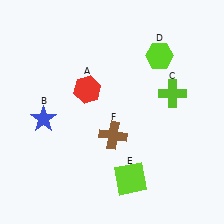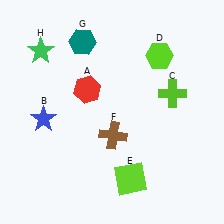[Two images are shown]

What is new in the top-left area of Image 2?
A green star (H) was added in the top-left area of Image 2.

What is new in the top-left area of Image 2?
A teal hexagon (G) was added in the top-left area of Image 2.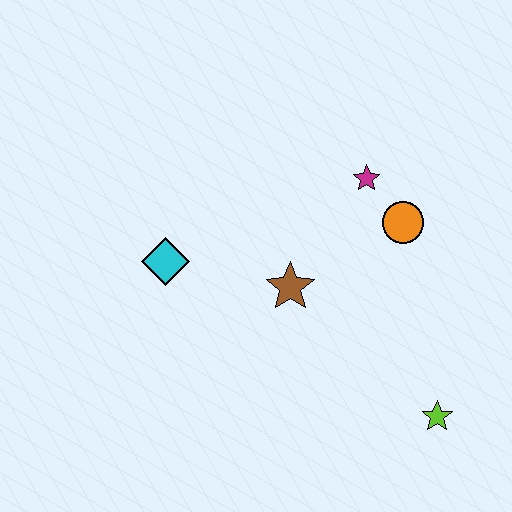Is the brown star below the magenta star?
Yes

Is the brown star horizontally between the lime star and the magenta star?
No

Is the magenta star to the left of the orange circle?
Yes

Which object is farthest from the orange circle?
The cyan diamond is farthest from the orange circle.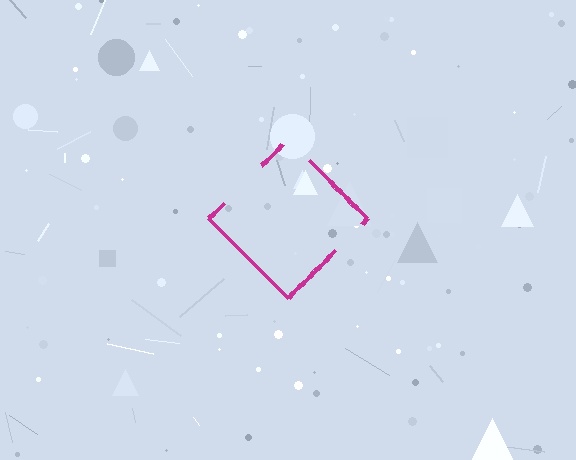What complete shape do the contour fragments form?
The contour fragments form a diamond.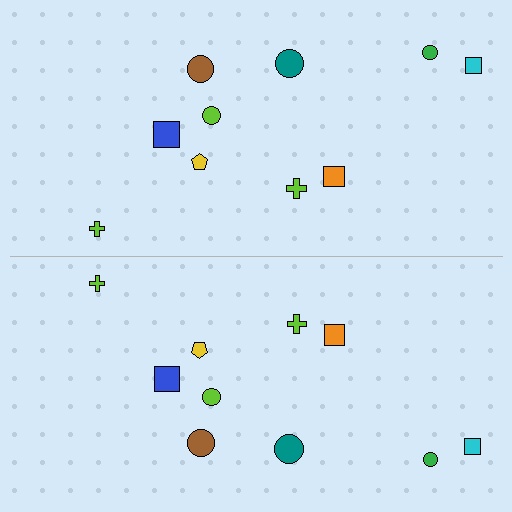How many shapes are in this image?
There are 20 shapes in this image.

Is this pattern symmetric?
Yes, this pattern has bilateral (reflection) symmetry.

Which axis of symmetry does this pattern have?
The pattern has a horizontal axis of symmetry running through the center of the image.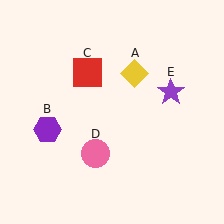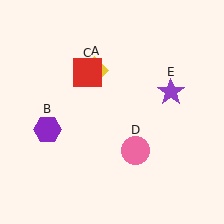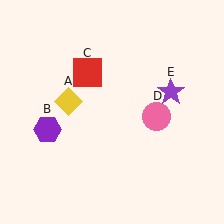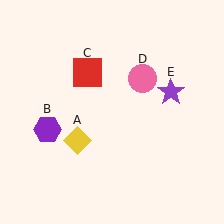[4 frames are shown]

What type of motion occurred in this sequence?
The yellow diamond (object A), pink circle (object D) rotated counterclockwise around the center of the scene.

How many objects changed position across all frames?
2 objects changed position: yellow diamond (object A), pink circle (object D).